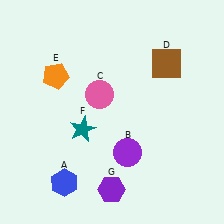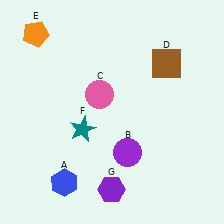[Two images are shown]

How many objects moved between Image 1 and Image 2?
1 object moved between the two images.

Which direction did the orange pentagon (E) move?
The orange pentagon (E) moved up.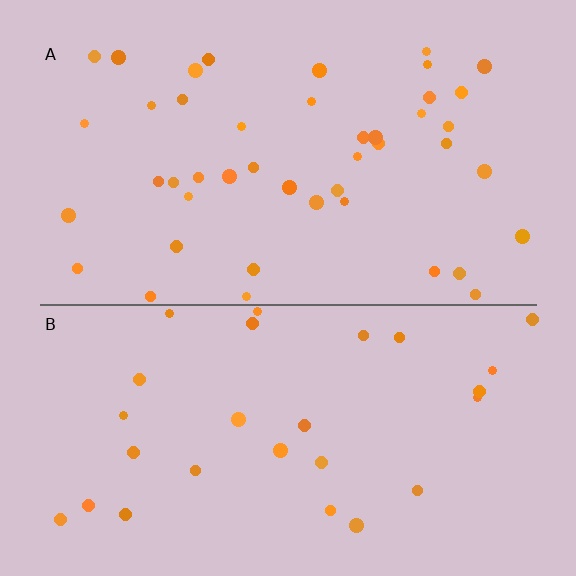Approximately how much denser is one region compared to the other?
Approximately 1.6× — region A over region B.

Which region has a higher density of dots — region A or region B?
A (the top).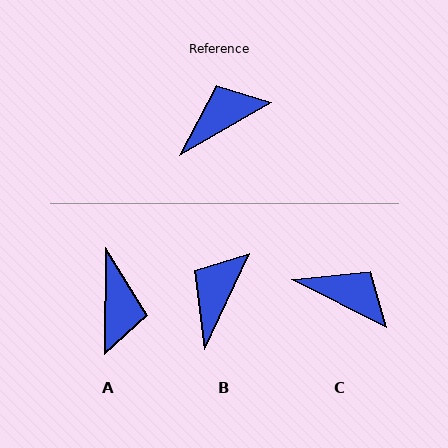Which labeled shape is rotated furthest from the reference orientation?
A, about 121 degrees away.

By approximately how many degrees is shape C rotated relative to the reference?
Approximately 57 degrees clockwise.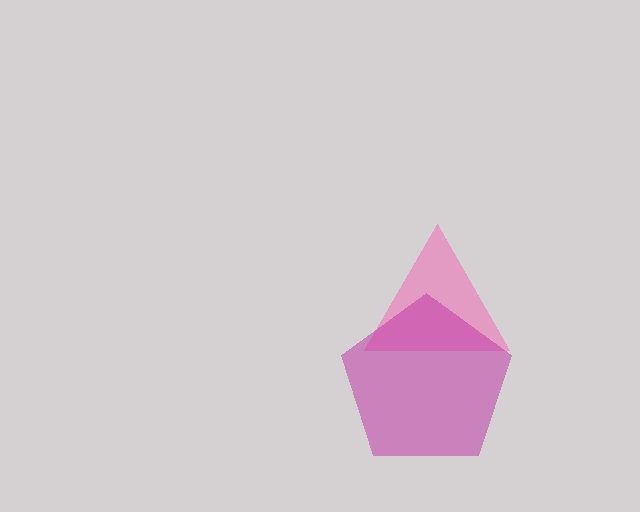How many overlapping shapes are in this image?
There are 2 overlapping shapes in the image.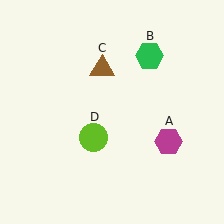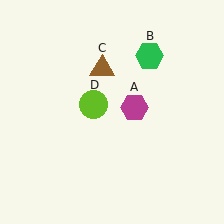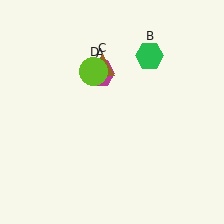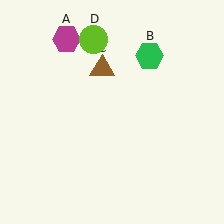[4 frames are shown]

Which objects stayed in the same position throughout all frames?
Green hexagon (object B) and brown triangle (object C) remained stationary.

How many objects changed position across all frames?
2 objects changed position: magenta hexagon (object A), lime circle (object D).